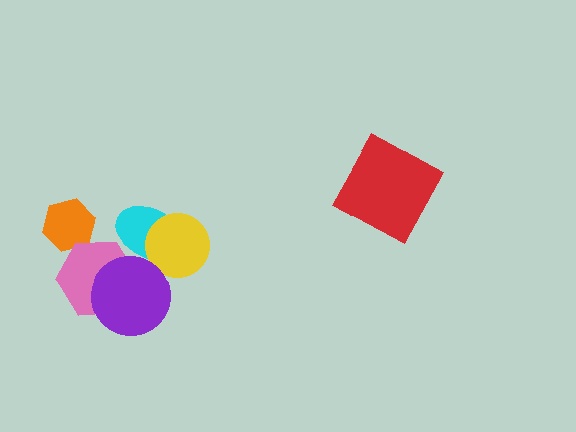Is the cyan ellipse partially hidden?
Yes, it is partially covered by another shape.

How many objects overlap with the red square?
0 objects overlap with the red square.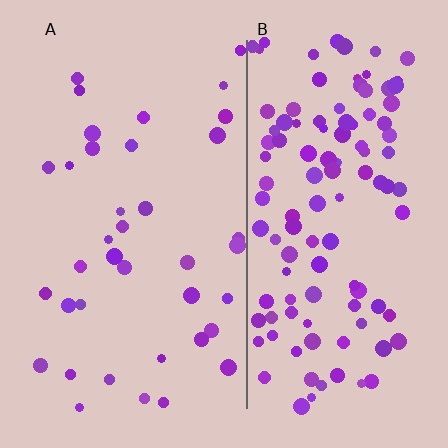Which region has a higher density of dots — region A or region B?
B (the right).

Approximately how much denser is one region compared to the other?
Approximately 3.1× — region B over region A.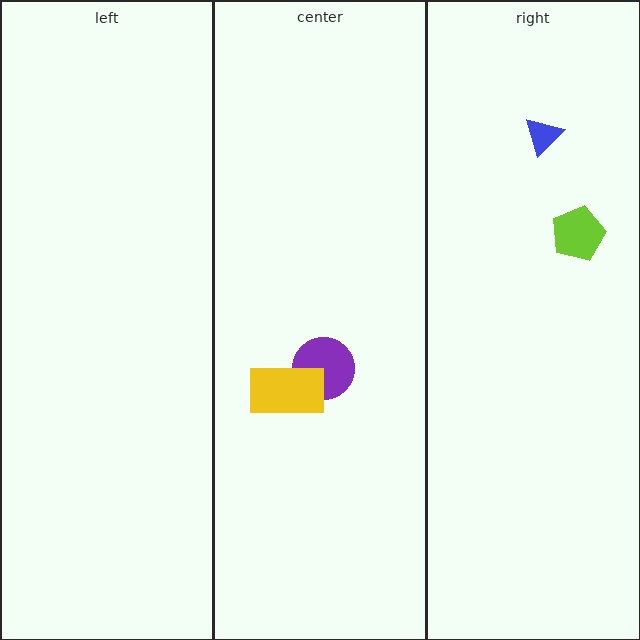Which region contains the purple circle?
The center region.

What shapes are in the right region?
The lime pentagon, the blue triangle.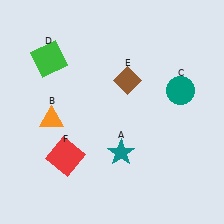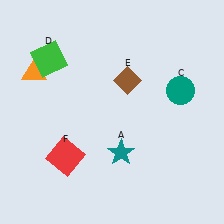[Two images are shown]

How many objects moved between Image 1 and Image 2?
1 object moved between the two images.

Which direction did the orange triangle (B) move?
The orange triangle (B) moved up.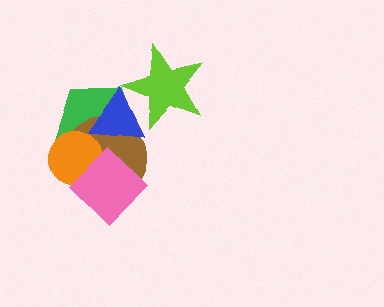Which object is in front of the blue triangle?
The lime star is in front of the blue triangle.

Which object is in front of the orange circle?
The pink diamond is in front of the orange circle.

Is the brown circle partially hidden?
Yes, it is partially covered by another shape.